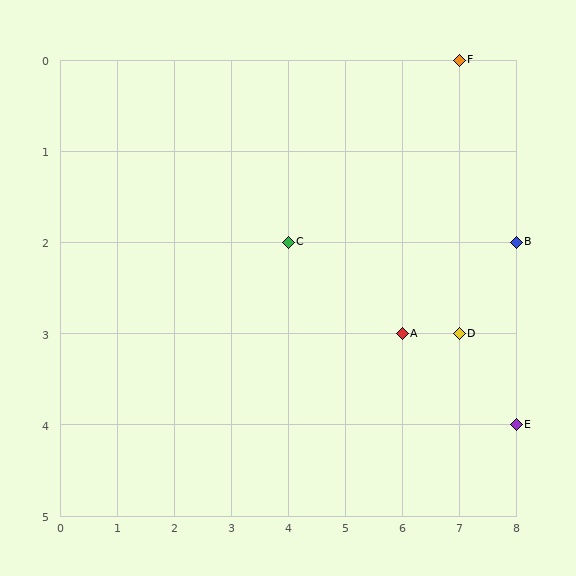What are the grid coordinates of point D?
Point D is at grid coordinates (7, 3).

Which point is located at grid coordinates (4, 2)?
Point C is at (4, 2).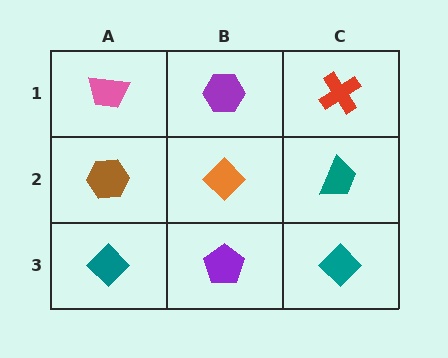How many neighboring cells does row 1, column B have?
3.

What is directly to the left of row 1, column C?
A purple hexagon.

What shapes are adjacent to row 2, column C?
A red cross (row 1, column C), a teal diamond (row 3, column C), an orange diamond (row 2, column B).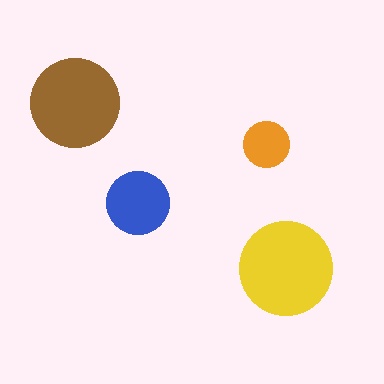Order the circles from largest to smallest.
the yellow one, the brown one, the blue one, the orange one.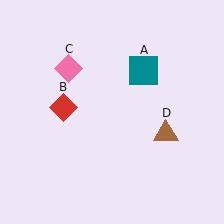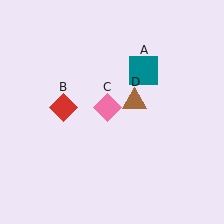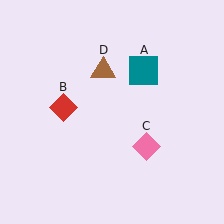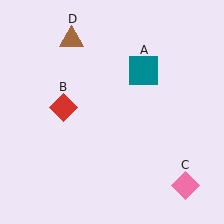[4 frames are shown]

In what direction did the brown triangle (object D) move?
The brown triangle (object D) moved up and to the left.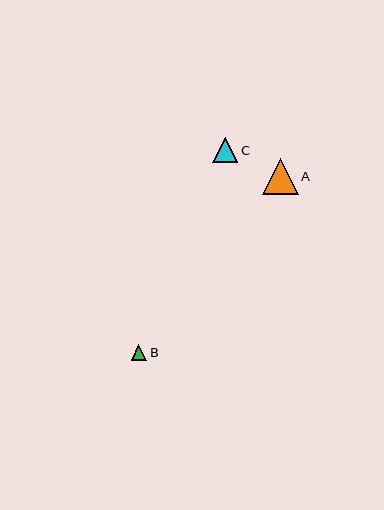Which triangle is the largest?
Triangle A is the largest with a size of approximately 36 pixels.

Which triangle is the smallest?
Triangle B is the smallest with a size of approximately 16 pixels.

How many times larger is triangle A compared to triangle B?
Triangle A is approximately 2.3 times the size of triangle B.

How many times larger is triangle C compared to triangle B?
Triangle C is approximately 1.6 times the size of triangle B.